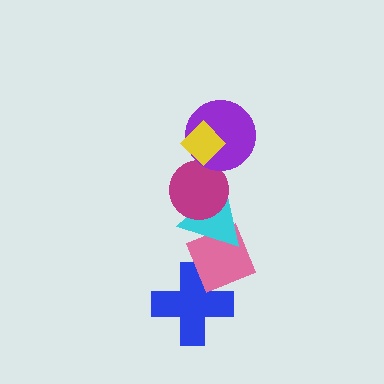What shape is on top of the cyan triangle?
The magenta circle is on top of the cyan triangle.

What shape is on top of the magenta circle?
The purple circle is on top of the magenta circle.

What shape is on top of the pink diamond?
The cyan triangle is on top of the pink diamond.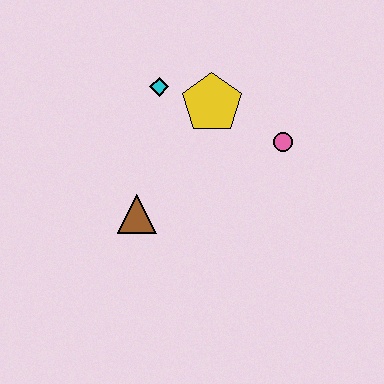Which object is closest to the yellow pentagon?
The cyan diamond is closest to the yellow pentagon.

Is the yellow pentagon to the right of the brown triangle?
Yes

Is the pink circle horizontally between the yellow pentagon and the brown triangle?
No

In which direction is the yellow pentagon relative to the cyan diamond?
The yellow pentagon is to the right of the cyan diamond.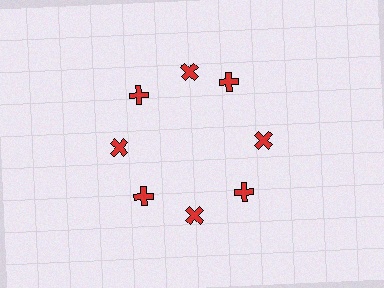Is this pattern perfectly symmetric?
No. The 8 red crosses are arranged in a ring, but one element near the 2 o'clock position is rotated out of alignment along the ring, breaking the 8-fold rotational symmetry.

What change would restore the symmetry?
The symmetry would be restored by rotating it back into even spacing with its neighbors so that all 8 crosses sit at equal angles and equal distance from the center.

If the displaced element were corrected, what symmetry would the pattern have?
It would have 8-fold rotational symmetry — the pattern would map onto itself every 45 degrees.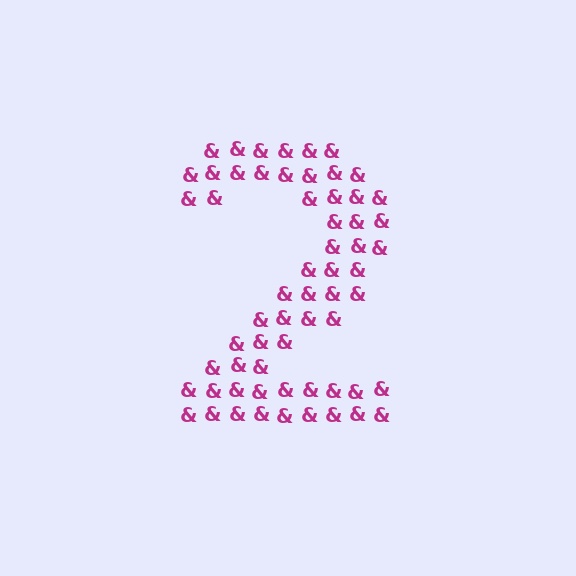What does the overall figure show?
The overall figure shows the digit 2.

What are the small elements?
The small elements are ampersands.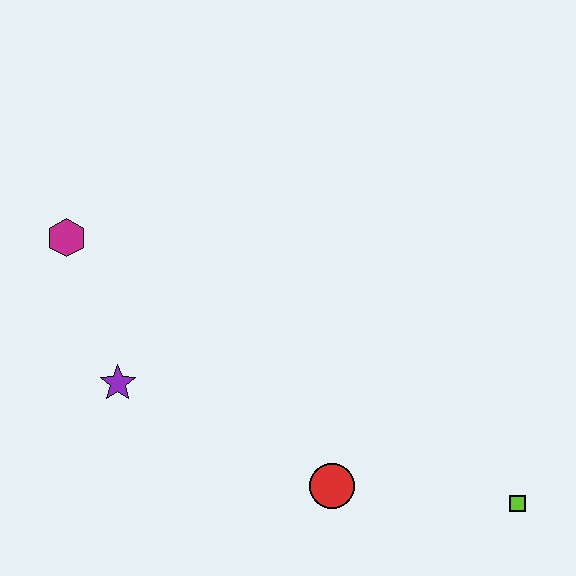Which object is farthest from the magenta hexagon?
The lime square is farthest from the magenta hexagon.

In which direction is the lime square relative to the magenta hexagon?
The lime square is to the right of the magenta hexagon.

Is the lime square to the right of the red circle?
Yes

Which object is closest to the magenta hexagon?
The purple star is closest to the magenta hexagon.